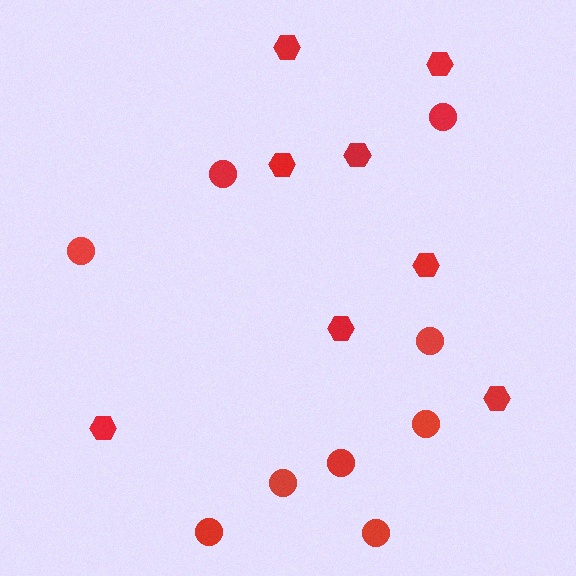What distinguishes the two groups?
There are 2 groups: one group of hexagons (8) and one group of circles (9).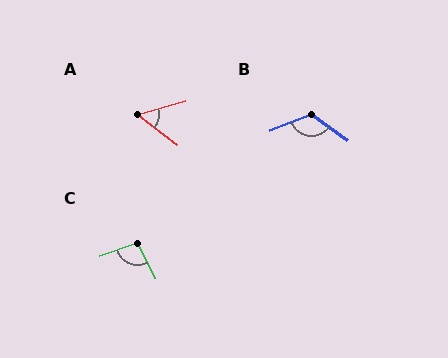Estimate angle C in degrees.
Approximately 98 degrees.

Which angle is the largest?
B, at approximately 123 degrees.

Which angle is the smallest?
A, at approximately 53 degrees.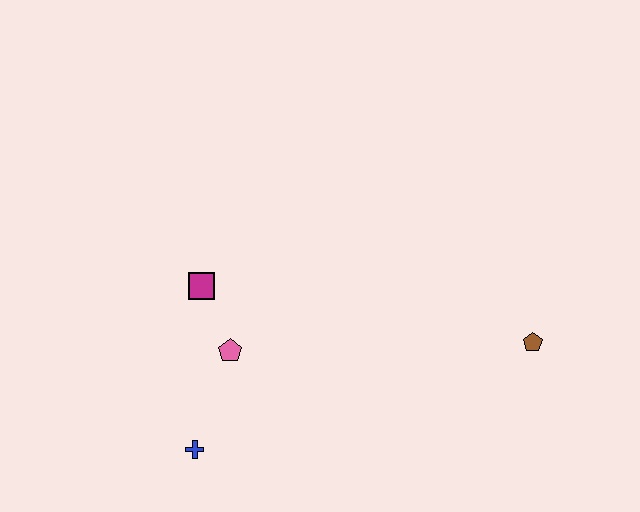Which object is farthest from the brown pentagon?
The blue cross is farthest from the brown pentagon.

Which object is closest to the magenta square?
The pink pentagon is closest to the magenta square.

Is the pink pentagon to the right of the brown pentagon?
No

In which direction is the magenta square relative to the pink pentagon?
The magenta square is above the pink pentagon.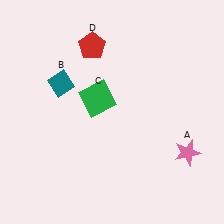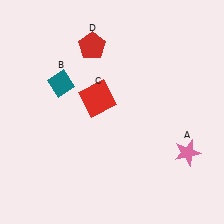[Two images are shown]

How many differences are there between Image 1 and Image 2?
There is 1 difference between the two images.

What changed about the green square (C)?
In Image 1, C is green. In Image 2, it changed to red.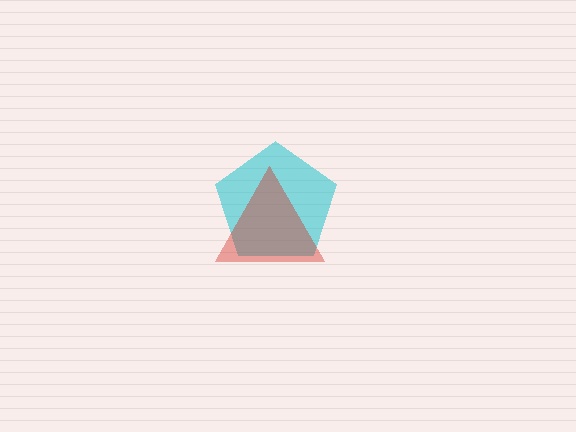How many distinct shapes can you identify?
There are 2 distinct shapes: a cyan pentagon, a red triangle.